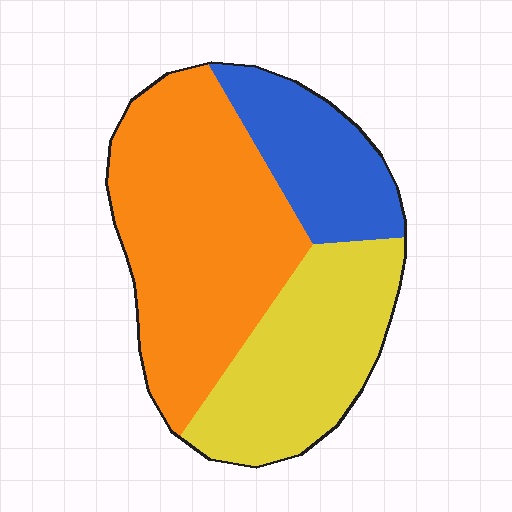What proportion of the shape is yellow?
Yellow takes up between a sixth and a third of the shape.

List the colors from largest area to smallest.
From largest to smallest: orange, yellow, blue.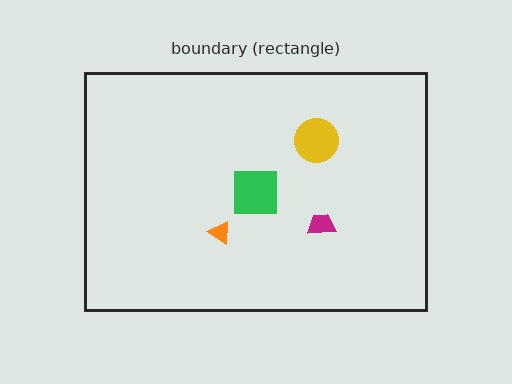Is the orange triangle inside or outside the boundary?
Inside.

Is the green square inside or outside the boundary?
Inside.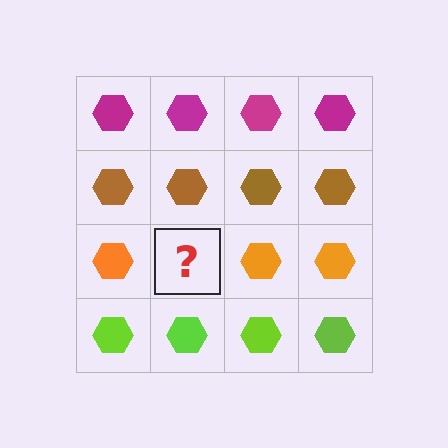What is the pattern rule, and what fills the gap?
The rule is that each row has a consistent color. The gap should be filled with an orange hexagon.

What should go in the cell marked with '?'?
The missing cell should contain an orange hexagon.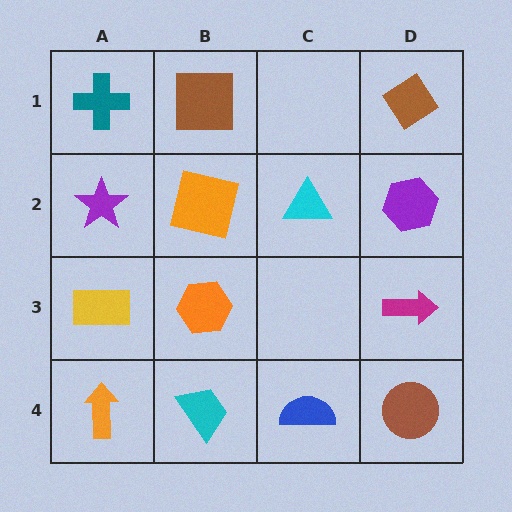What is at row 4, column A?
An orange arrow.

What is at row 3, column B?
An orange hexagon.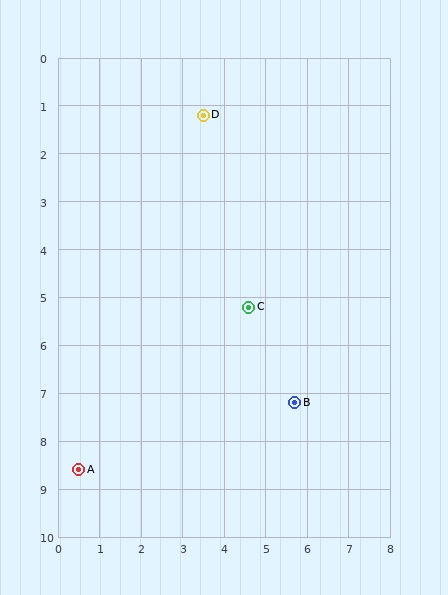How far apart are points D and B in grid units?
Points D and B are about 6.4 grid units apart.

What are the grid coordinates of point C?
Point C is at approximately (4.6, 5.2).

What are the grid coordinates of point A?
Point A is at approximately (0.5, 8.6).